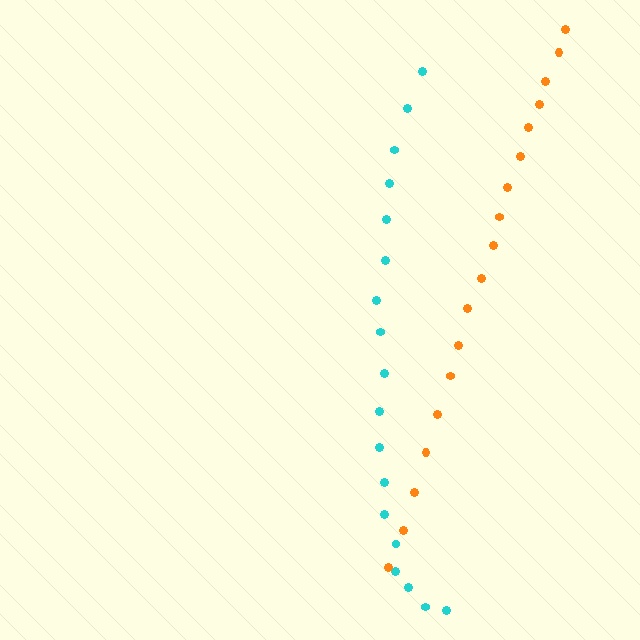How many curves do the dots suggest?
There are 2 distinct paths.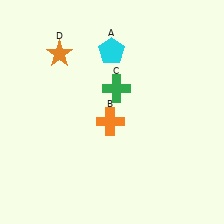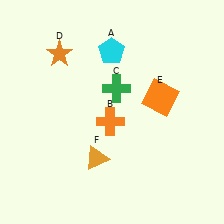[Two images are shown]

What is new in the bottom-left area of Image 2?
An orange triangle (F) was added in the bottom-left area of Image 2.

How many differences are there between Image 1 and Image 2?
There are 2 differences between the two images.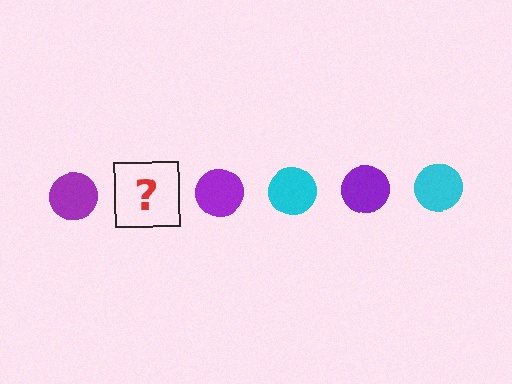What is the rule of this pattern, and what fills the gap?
The rule is that the pattern cycles through purple, cyan circles. The gap should be filled with a cyan circle.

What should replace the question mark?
The question mark should be replaced with a cyan circle.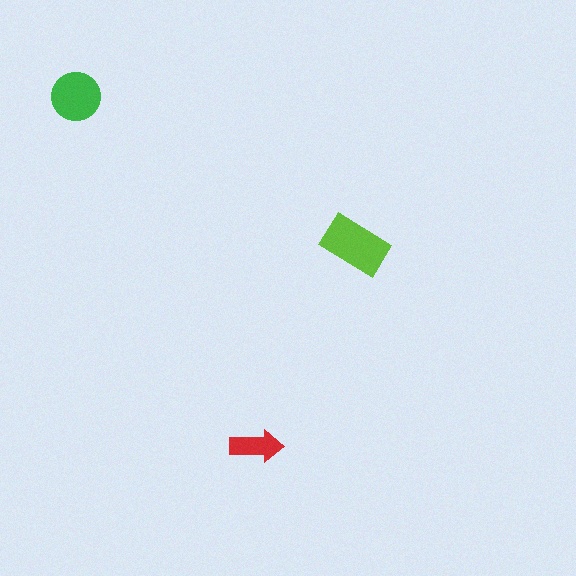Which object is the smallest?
The red arrow.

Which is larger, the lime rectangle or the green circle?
The lime rectangle.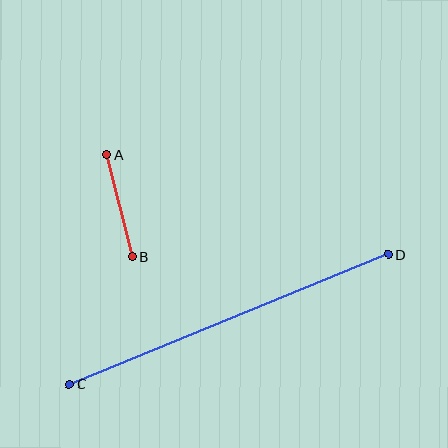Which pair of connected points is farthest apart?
Points C and D are farthest apart.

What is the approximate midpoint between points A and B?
The midpoint is at approximately (120, 205) pixels.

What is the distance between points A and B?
The distance is approximately 105 pixels.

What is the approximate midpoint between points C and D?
The midpoint is at approximately (229, 319) pixels.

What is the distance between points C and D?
The distance is approximately 344 pixels.